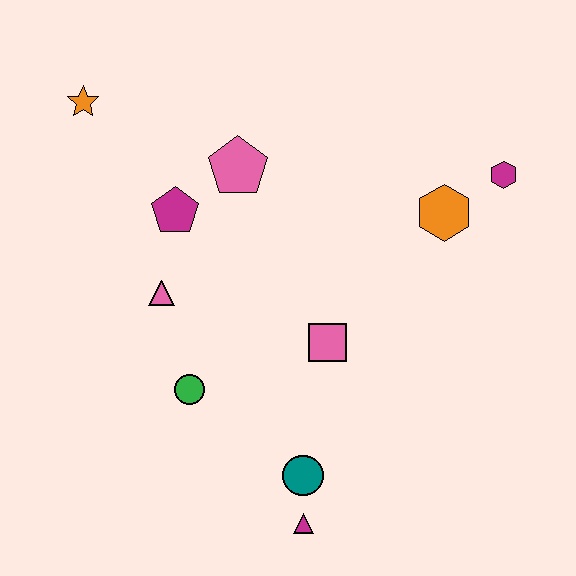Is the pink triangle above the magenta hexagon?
No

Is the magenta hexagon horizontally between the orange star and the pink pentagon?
No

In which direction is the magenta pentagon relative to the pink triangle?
The magenta pentagon is above the pink triangle.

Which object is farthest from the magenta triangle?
The orange star is farthest from the magenta triangle.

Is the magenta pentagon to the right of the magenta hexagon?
No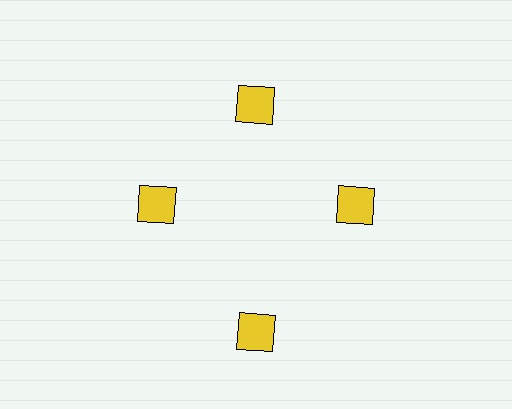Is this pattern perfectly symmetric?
No. The 4 yellow squares are arranged in a ring, but one element near the 6 o'clock position is pushed outward from the center, breaking the 4-fold rotational symmetry.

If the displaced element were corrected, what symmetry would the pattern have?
It would have 4-fold rotational symmetry — the pattern would map onto itself every 90 degrees.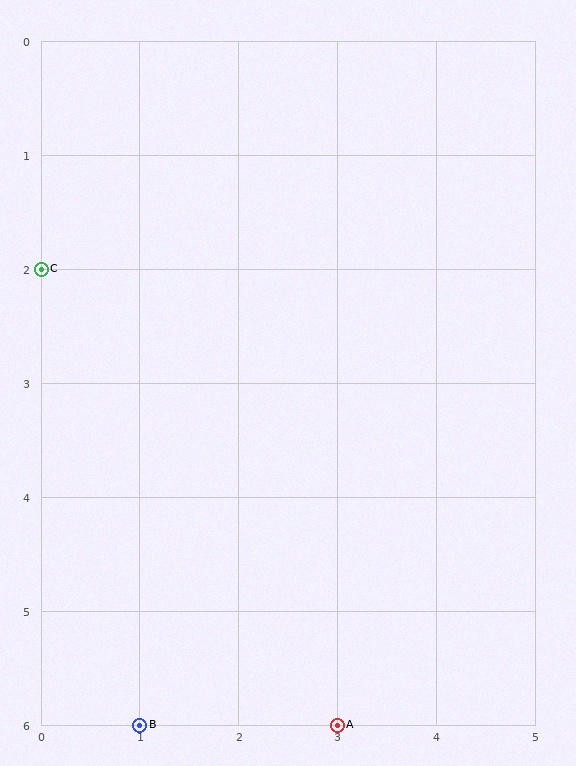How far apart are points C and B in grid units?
Points C and B are 1 column and 4 rows apart (about 4.1 grid units diagonally).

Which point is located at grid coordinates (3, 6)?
Point A is at (3, 6).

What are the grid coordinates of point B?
Point B is at grid coordinates (1, 6).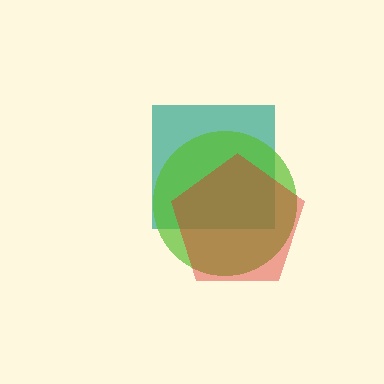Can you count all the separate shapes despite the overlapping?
Yes, there are 3 separate shapes.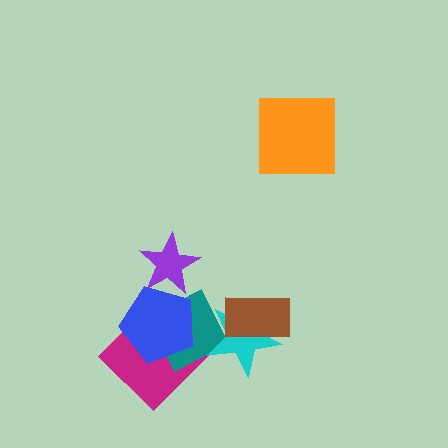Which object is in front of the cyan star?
The brown rectangle is in front of the cyan star.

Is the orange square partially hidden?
No, no other shape covers it.